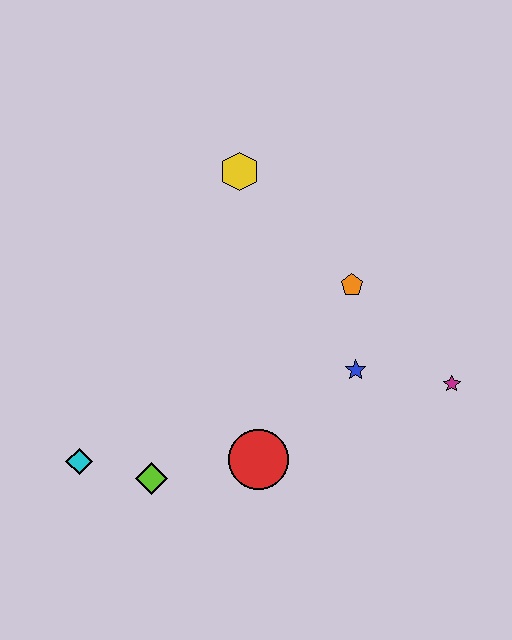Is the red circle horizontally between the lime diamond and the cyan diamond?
No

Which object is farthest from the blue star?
The cyan diamond is farthest from the blue star.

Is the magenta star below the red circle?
No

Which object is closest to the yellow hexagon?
The orange pentagon is closest to the yellow hexagon.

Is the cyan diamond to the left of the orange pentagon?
Yes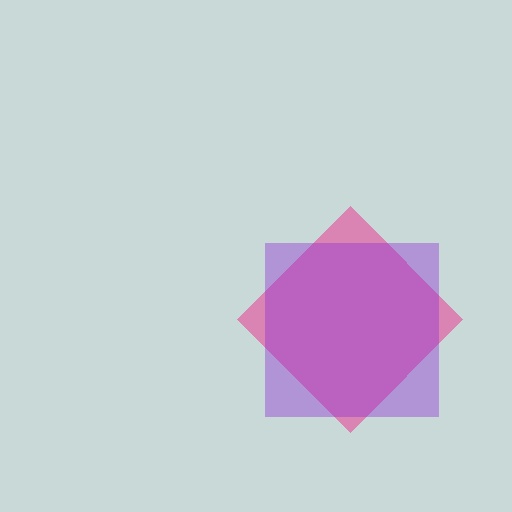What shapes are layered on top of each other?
The layered shapes are: a pink diamond, a purple square.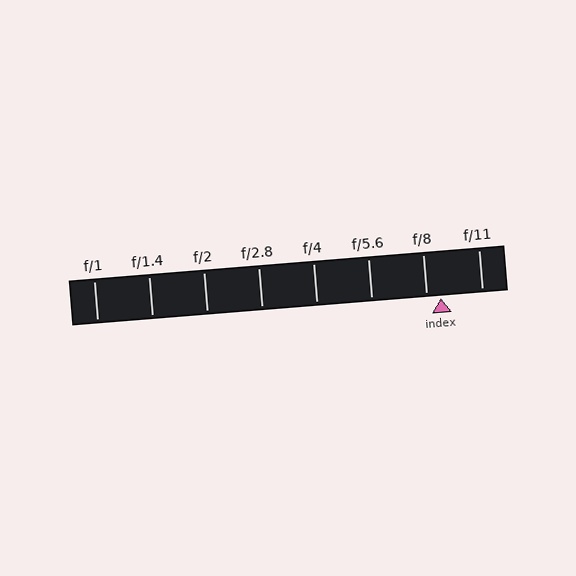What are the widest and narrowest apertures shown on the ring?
The widest aperture shown is f/1 and the narrowest is f/11.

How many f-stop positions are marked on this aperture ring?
There are 8 f-stop positions marked.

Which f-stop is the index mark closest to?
The index mark is closest to f/8.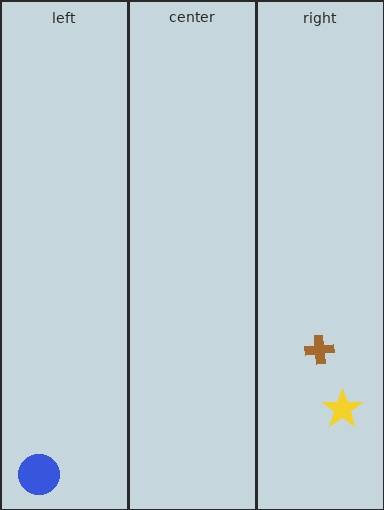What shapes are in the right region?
The brown cross, the yellow star.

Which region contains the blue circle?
The left region.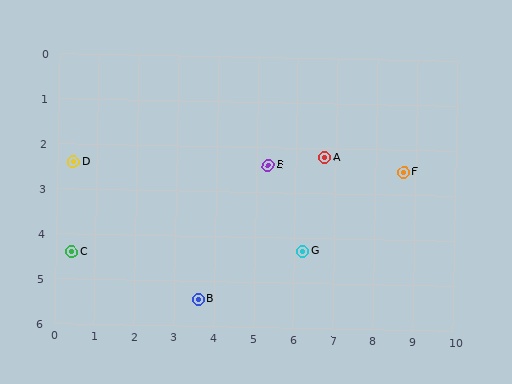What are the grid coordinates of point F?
Point F is at approximately (8.7, 2.5).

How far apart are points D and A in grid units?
Points D and A are about 6.3 grid units apart.